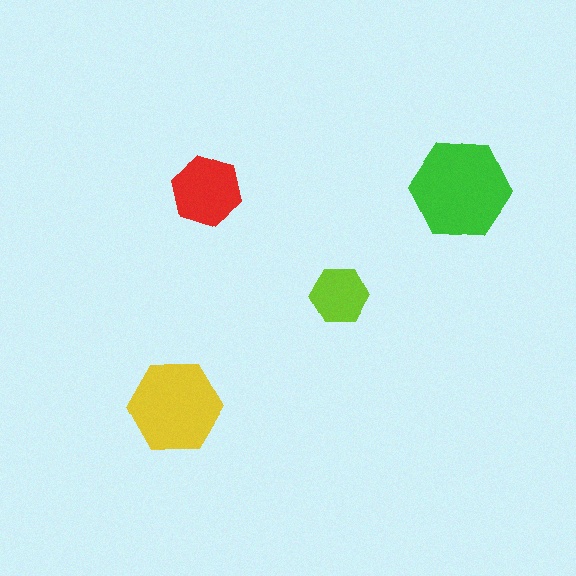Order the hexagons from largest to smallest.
the green one, the yellow one, the red one, the lime one.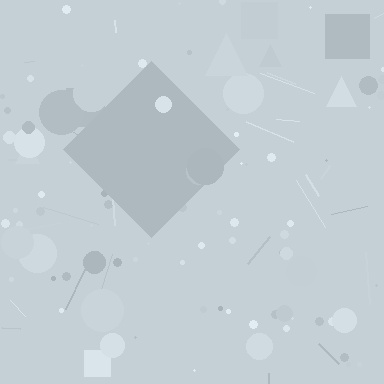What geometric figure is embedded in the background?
A diamond is embedded in the background.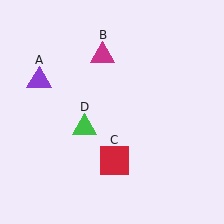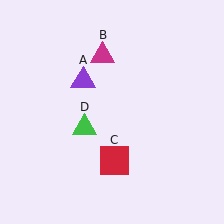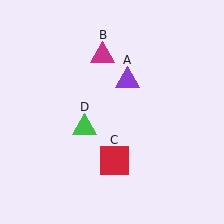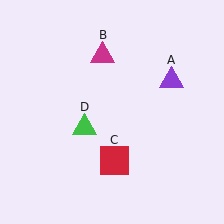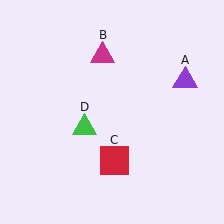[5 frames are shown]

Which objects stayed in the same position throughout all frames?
Magenta triangle (object B) and red square (object C) and green triangle (object D) remained stationary.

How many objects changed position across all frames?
1 object changed position: purple triangle (object A).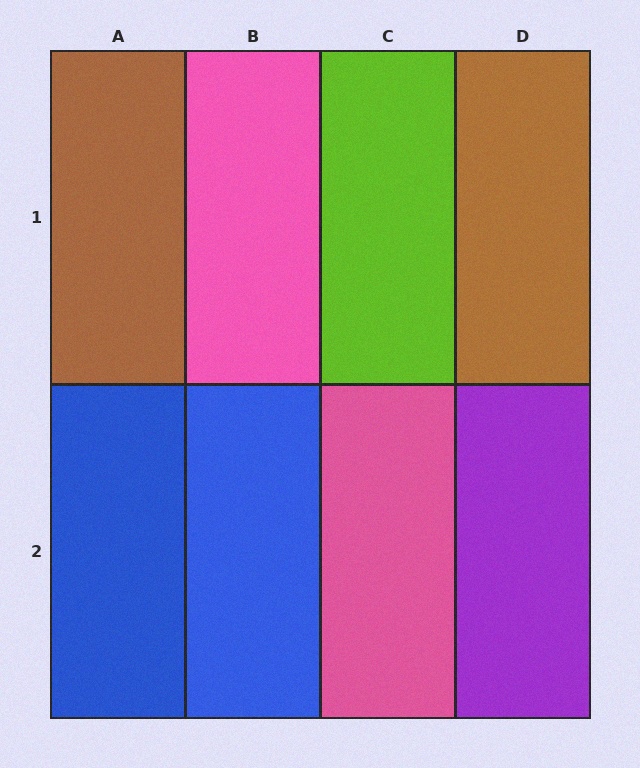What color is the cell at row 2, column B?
Blue.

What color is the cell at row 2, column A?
Blue.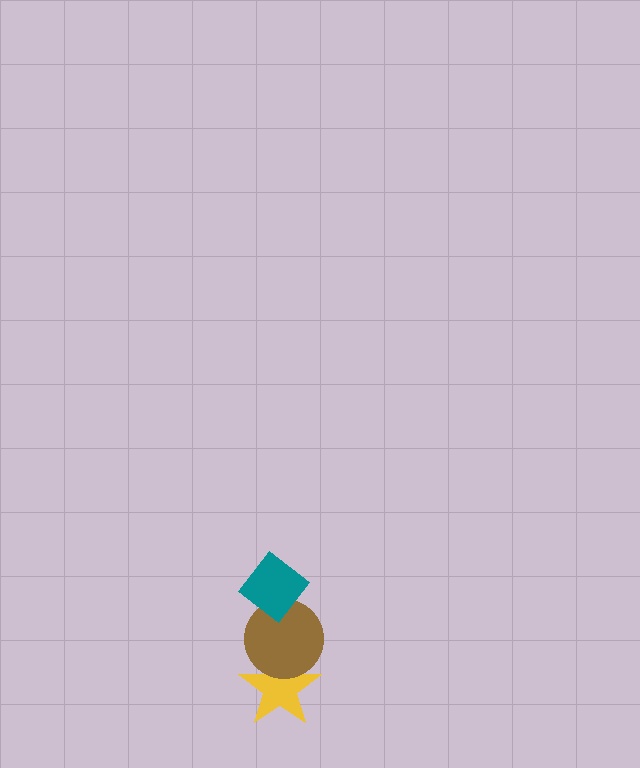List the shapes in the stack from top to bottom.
From top to bottom: the teal diamond, the brown circle, the yellow star.